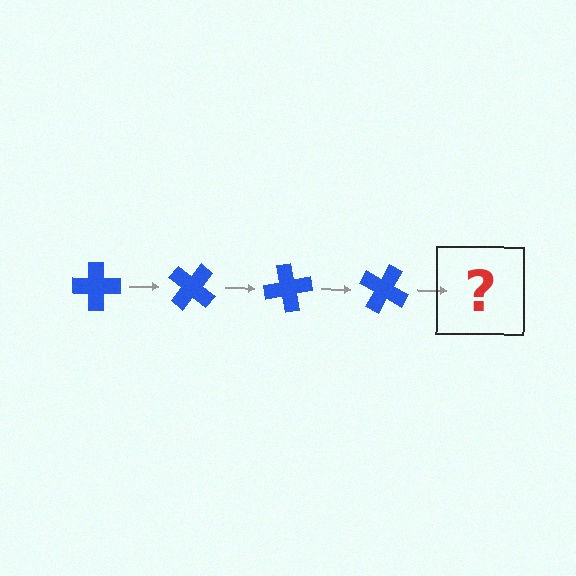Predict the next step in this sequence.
The next step is a blue cross rotated 160 degrees.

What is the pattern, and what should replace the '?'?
The pattern is that the cross rotates 40 degrees each step. The '?' should be a blue cross rotated 160 degrees.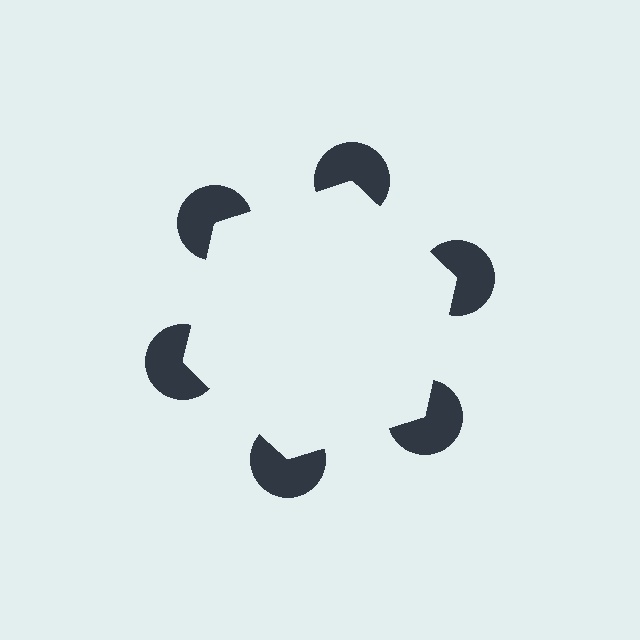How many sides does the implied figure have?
6 sides.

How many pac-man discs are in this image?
There are 6 — one at each vertex of the illusory hexagon.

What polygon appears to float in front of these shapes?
An illusory hexagon — its edges are inferred from the aligned wedge cuts in the pac-man discs, not physically drawn.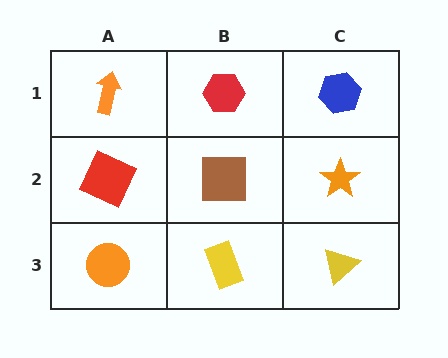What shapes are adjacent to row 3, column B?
A brown square (row 2, column B), an orange circle (row 3, column A), a yellow triangle (row 3, column C).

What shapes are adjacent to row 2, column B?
A red hexagon (row 1, column B), a yellow rectangle (row 3, column B), a red square (row 2, column A), an orange star (row 2, column C).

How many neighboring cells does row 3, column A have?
2.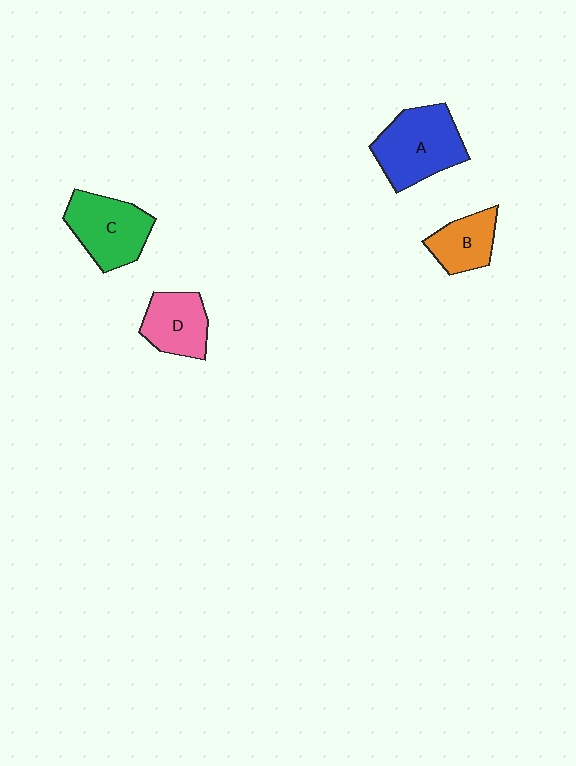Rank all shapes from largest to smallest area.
From largest to smallest: A (blue), C (green), D (pink), B (orange).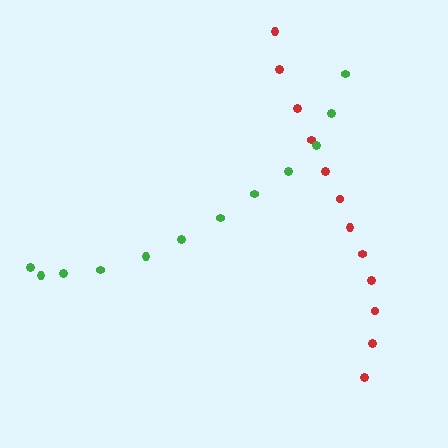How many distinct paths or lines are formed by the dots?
There are 2 distinct paths.